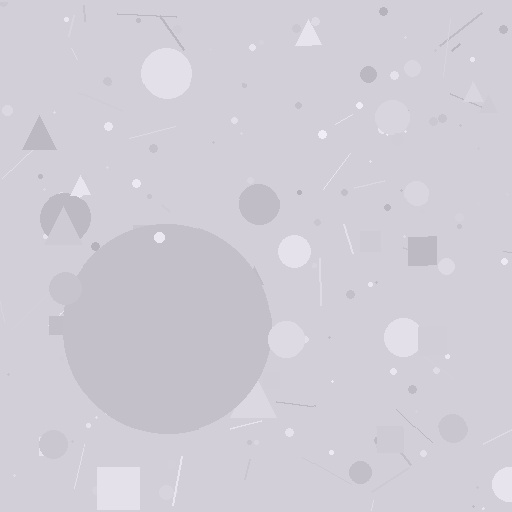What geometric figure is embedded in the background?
A circle is embedded in the background.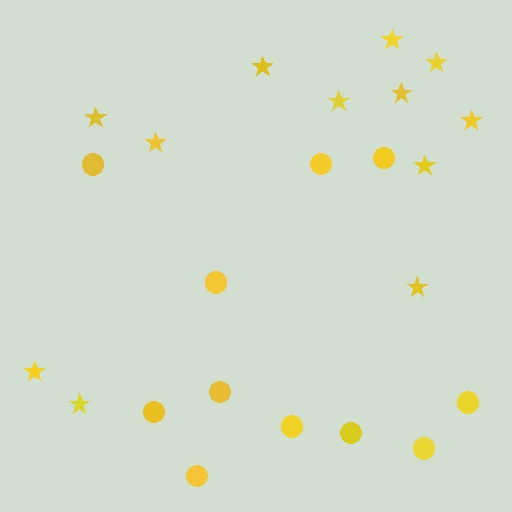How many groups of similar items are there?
There are 2 groups: one group of stars (12) and one group of circles (11).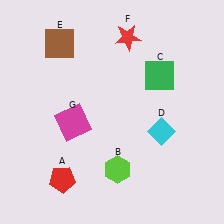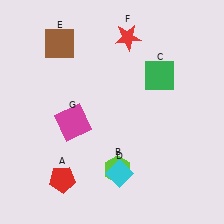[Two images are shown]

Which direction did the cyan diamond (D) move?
The cyan diamond (D) moved down.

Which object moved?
The cyan diamond (D) moved down.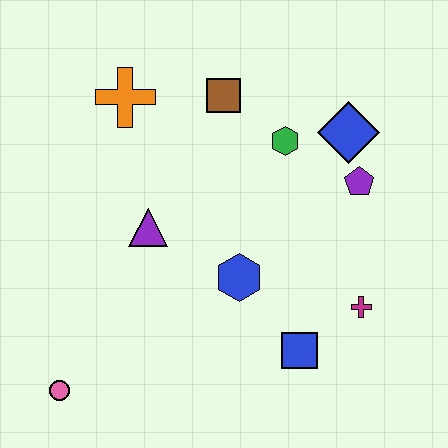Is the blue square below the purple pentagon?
Yes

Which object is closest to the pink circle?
The purple triangle is closest to the pink circle.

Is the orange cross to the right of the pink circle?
Yes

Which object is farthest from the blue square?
The orange cross is farthest from the blue square.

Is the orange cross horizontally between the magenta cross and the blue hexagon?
No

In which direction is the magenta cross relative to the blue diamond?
The magenta cross is below the blue diamond.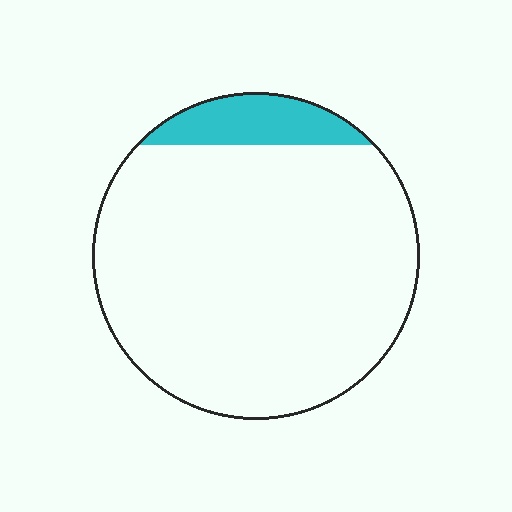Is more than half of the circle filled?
No.